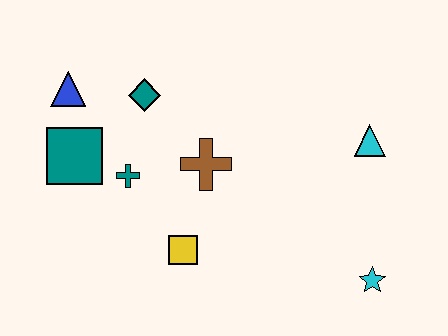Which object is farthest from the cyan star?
The blue triangle is farthest from the cyan star.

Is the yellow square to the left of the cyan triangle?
Yes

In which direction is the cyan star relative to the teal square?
The cyan star is to the right of the teal square.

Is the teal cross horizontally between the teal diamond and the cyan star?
No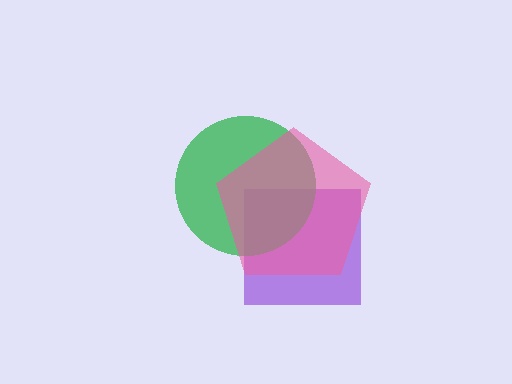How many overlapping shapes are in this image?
There are 3 overlapping shapes in the image.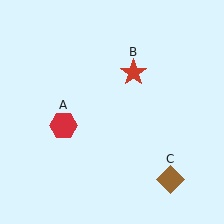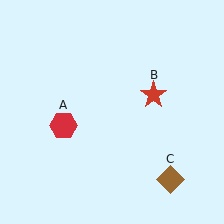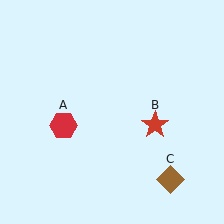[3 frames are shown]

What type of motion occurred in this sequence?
The red star (object B) rotated clockwise around the center of the scene.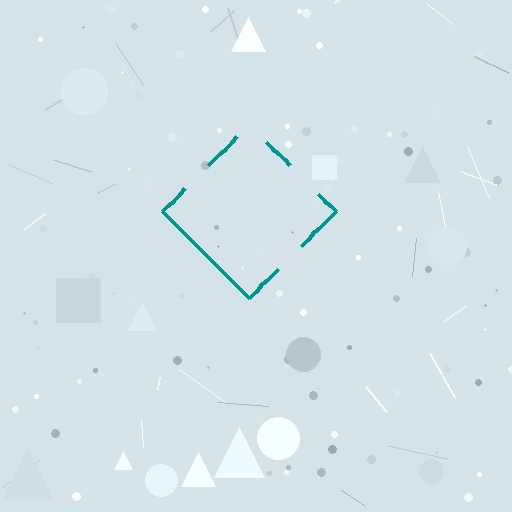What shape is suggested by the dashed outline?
The dashed outline suggests a diamond.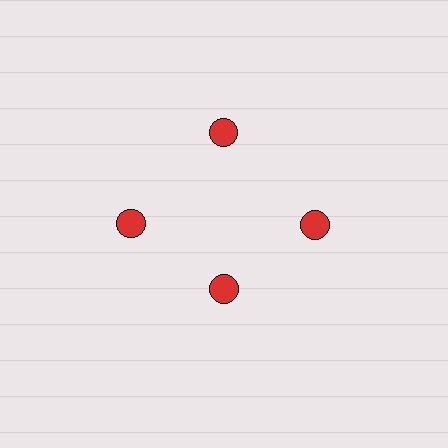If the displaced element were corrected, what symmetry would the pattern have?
It would have 4-fold rotational symmetry — the pattern would map onto itself every 90 degrees.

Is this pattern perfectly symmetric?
No. The 4 red circles are arranged in a ring, but one element near the 6 o'clock position is pulled inward toward the center, breaking the 4-fold rotational symmetry.